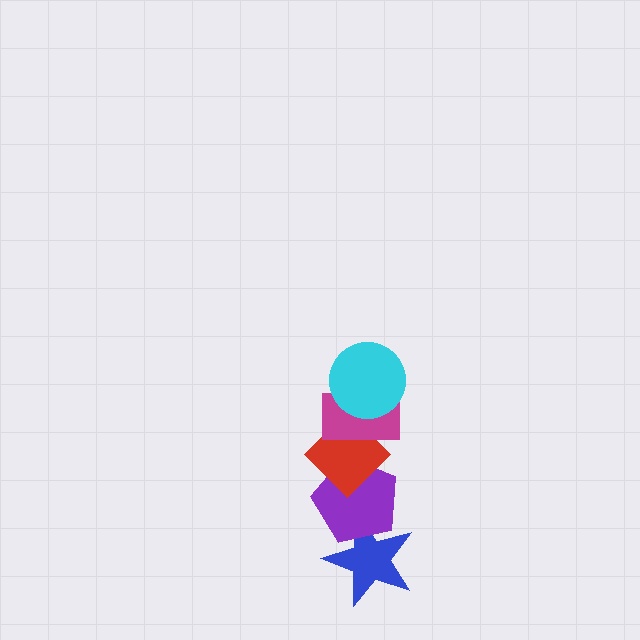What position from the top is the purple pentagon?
The purple pentagon is 4th from the top.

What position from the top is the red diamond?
The red diamond is 3rd from the top.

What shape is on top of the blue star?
The purple pentagon is on top of the blue star.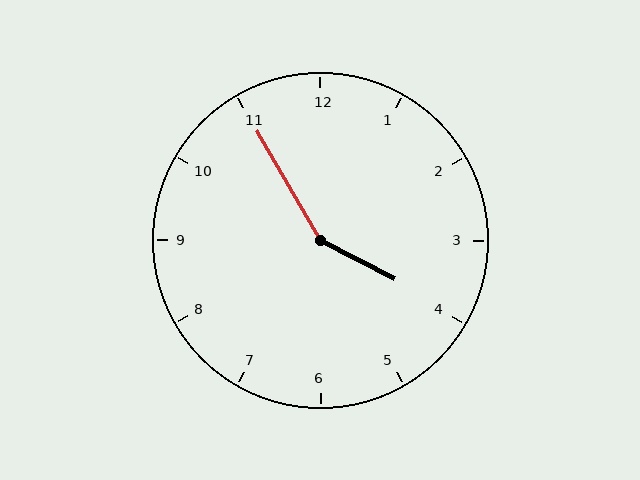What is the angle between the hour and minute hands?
Approximately 148 degrees.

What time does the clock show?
3:55.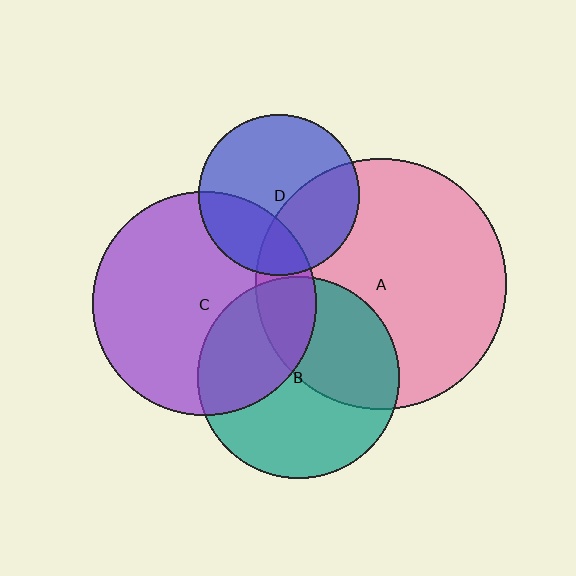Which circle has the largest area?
Circle A (pink).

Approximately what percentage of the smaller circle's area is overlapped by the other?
Approximately 35%.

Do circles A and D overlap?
Yes.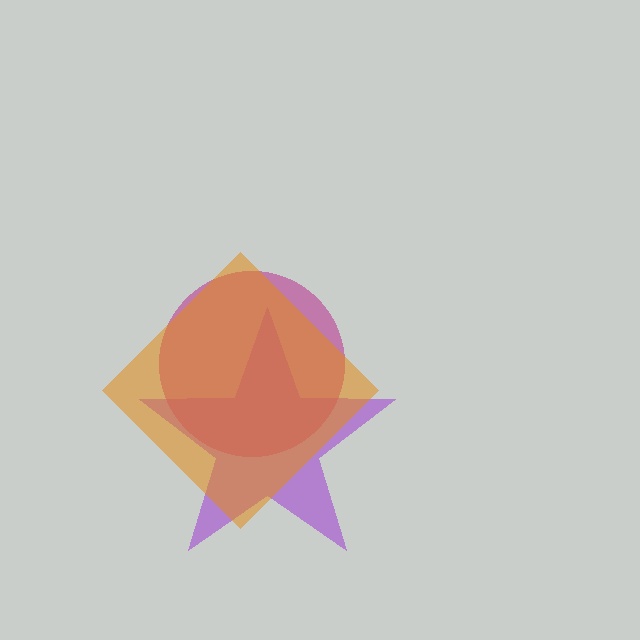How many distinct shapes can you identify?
There are 3 distinct shapes: a purple star, a magenta circle, an orange diamond.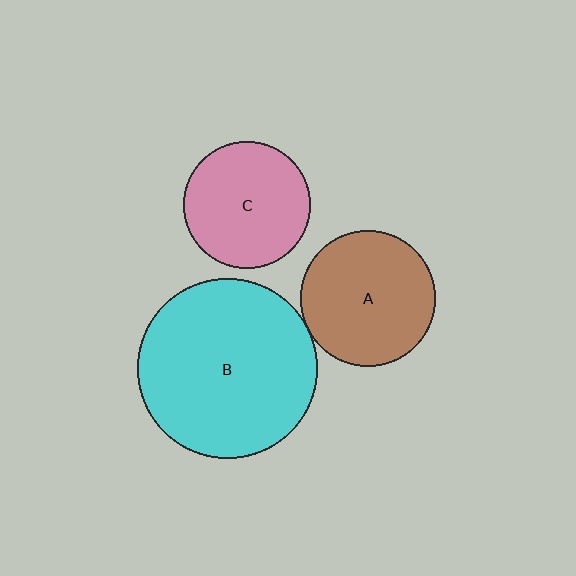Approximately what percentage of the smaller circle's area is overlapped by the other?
Approximately 5%.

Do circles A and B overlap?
Yes.